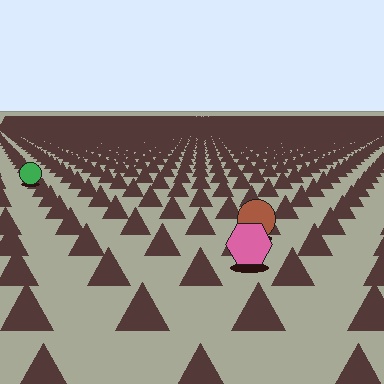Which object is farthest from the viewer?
The green circle is farthest from the viewer. It appears smaller and the ground texture around it is denser.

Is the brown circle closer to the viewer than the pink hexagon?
No. The pink hexagon is closer — you can tell from the texture gradient: the ground texture is coarser near it.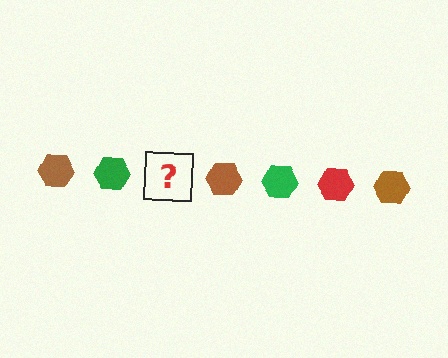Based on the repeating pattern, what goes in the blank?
The blank should be a red hexagon.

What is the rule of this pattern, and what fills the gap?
The rule is that the pattern cycles through brown, green, red hexagons. The gap should be filled with a red hexagon.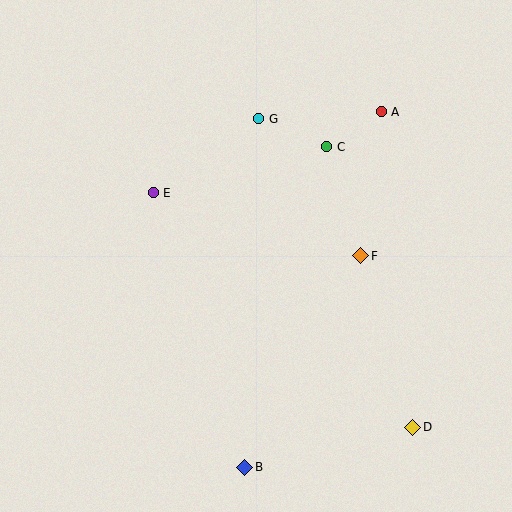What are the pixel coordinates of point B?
Point B is at (245, 467).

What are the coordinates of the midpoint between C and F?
The midpoint between C and F is at (344, 201).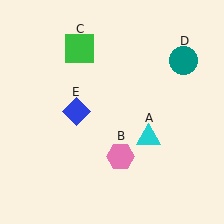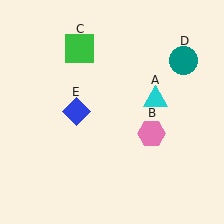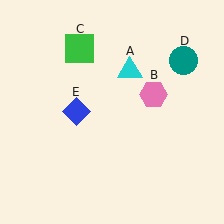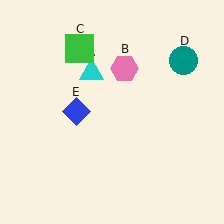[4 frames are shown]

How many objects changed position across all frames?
2 objects changed position: cyan triangle (object A), pink hexagon (object B).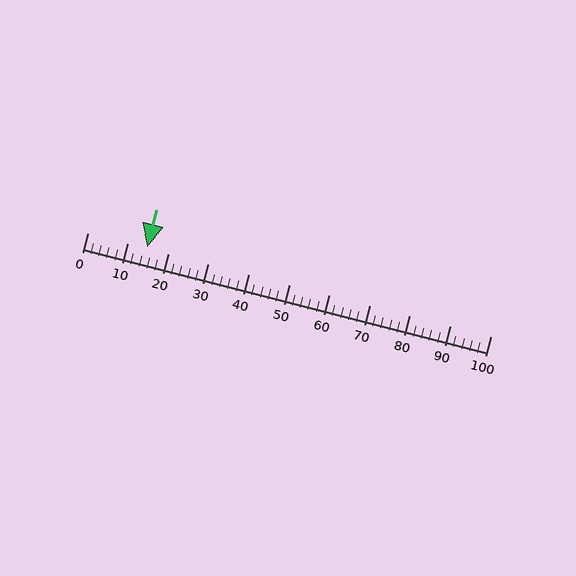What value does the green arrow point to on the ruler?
The green arrow points to approximately 15.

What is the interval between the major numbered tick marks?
The major tick marks are spaced 10 units apart.